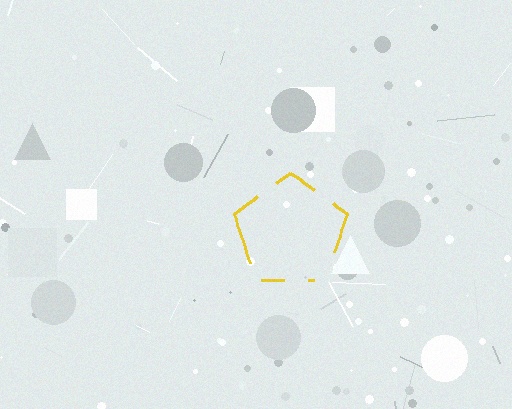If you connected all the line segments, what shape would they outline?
They would outline a pentagon.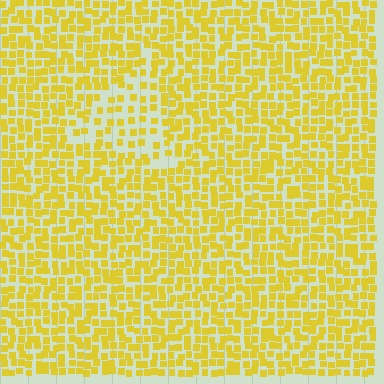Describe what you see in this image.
The image contains small yellow elements arranged at two different densities. A triangle-shaped region is visible where the elements are less densely packed than the surrounding area.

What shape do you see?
I see a triangle.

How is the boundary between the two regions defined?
The boundary is defined by a change in element density (approximately 1.9x ratio). All elements are the same color, size, and shape.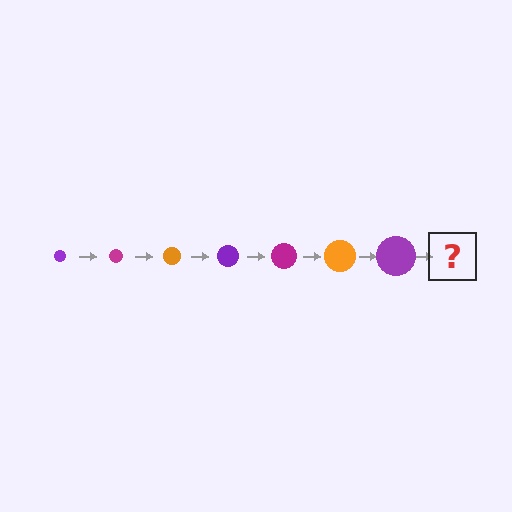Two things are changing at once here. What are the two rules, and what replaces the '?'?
The two rules are that the circle grows larger each step and the color cycles through purple, magenta, and orange. The '?' should be a magenta circle, larger than the previous one.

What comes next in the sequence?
The next element should be a magenta circle, larger than the previous one.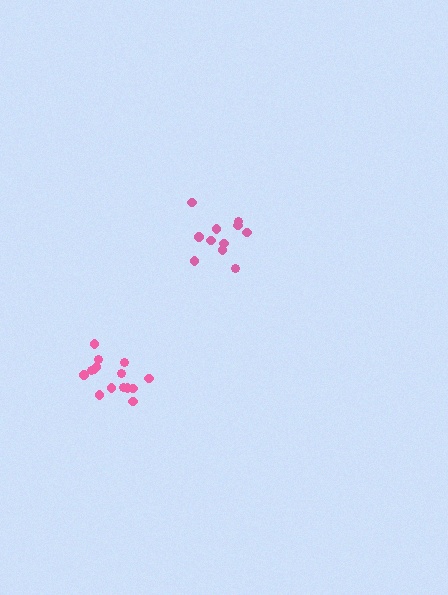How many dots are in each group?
Group 1: 11 dots, Group 2: 15 dots (26 total).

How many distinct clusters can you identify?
There are 2 distinct clusters.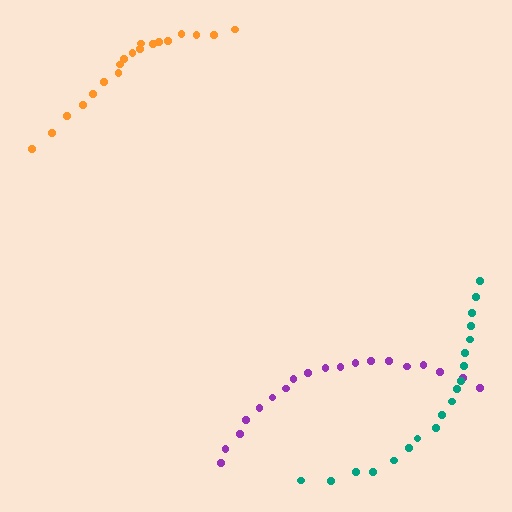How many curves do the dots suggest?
There are 3 distinct paths.